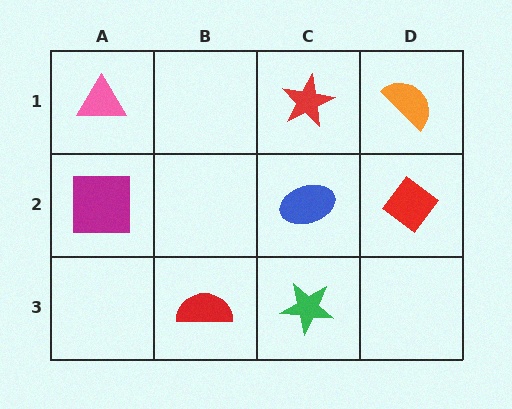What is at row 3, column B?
A red semicircle.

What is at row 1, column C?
A red star.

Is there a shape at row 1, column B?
No, that cell is empty.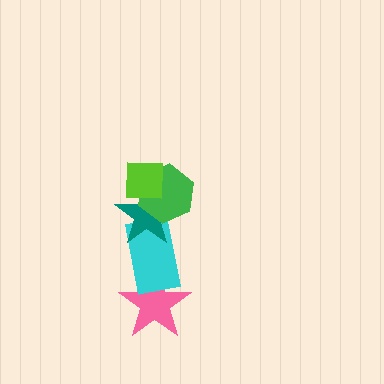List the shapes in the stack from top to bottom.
From top to bottom: the lime square, the green hexagon, the teal star, the cyan rectangle, the pink star.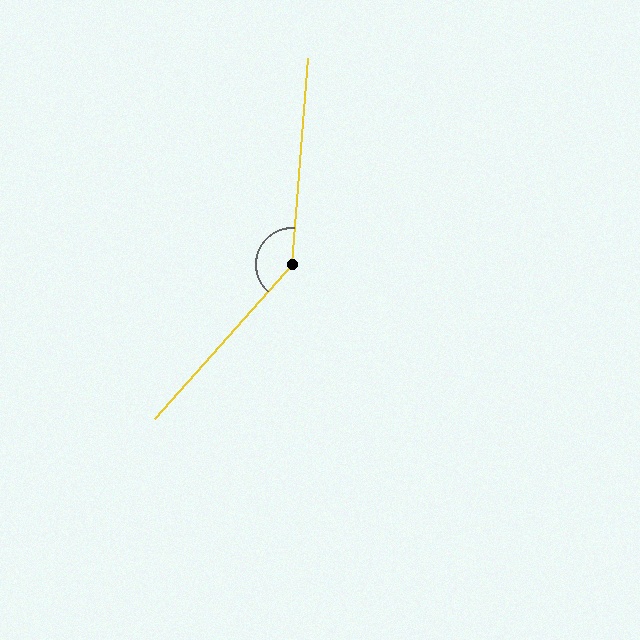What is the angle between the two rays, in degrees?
Approximately 142 degrees.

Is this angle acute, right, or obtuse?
It is obtuse.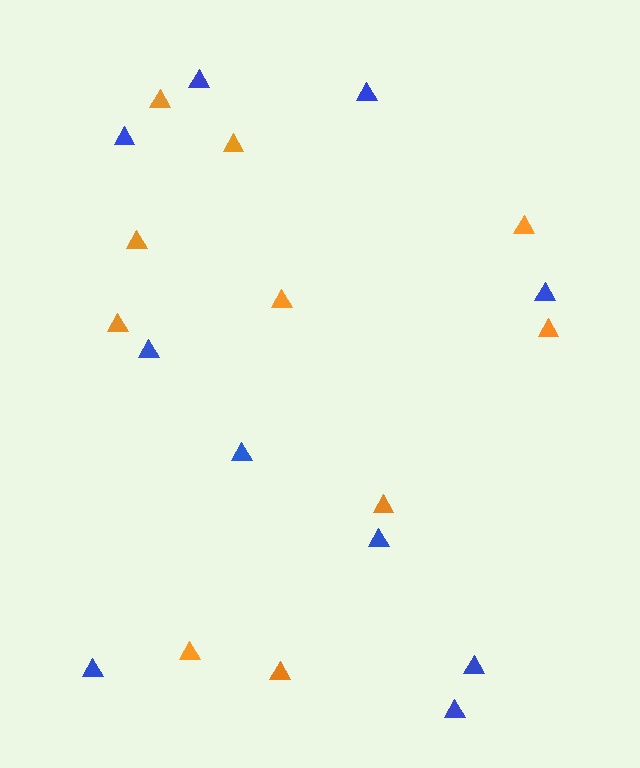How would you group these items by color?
There are 2 groups: one group of blue triangles (10) and one group of orange triangles (10).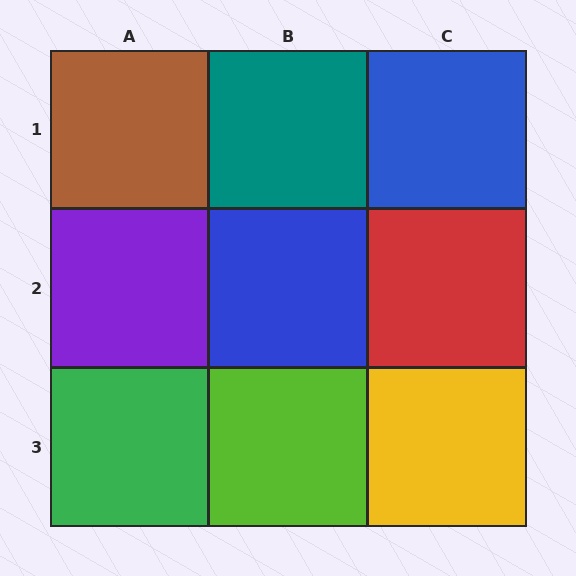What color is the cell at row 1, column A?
Brown.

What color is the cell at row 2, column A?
Purple.